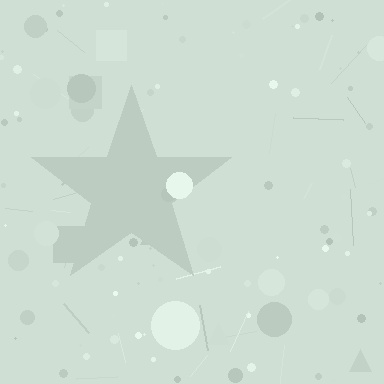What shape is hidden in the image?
A star is hidden in the image.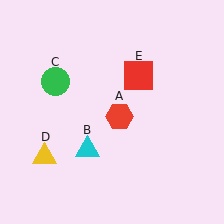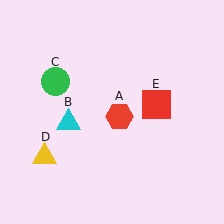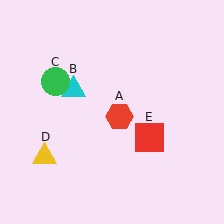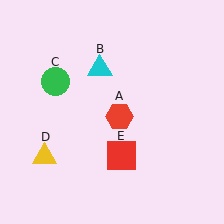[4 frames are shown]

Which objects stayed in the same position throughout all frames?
Red hexagon (object A) and green circle (object C) and yellow triangle (object D) remained stationary.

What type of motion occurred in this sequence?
The cyan triangle (object B), red square (object E) rotated clockwise around the center of the scene.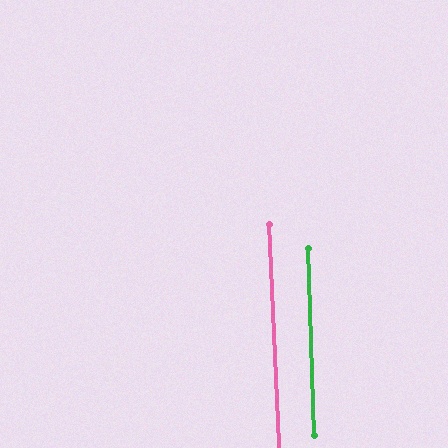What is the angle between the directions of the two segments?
Approximately 1 degree.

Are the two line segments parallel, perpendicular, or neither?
Parallel — their directions differ by only 0.7°.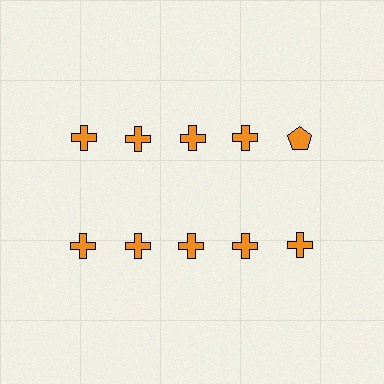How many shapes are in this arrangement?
There are 10 shapes arranged in a grid pattern.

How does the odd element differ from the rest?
It has a different shape: pentagon instead of cross.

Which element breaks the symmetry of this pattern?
The orange pentagon in the top row, rightmost column breaks the symmetry. All other shapes are orange crosses.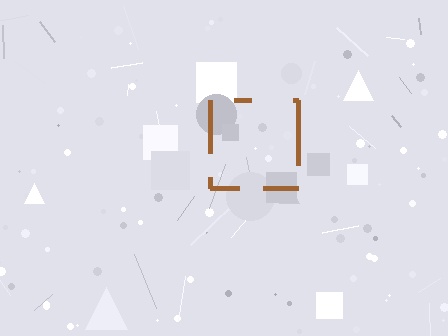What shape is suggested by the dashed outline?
The dashed outline suggests a square.